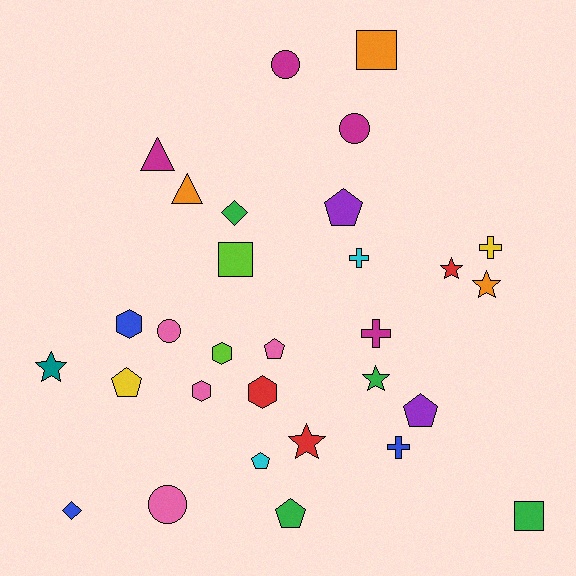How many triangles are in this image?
There are 2 triangles.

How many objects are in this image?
There are 30 objects.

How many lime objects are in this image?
There are 2 lime objects.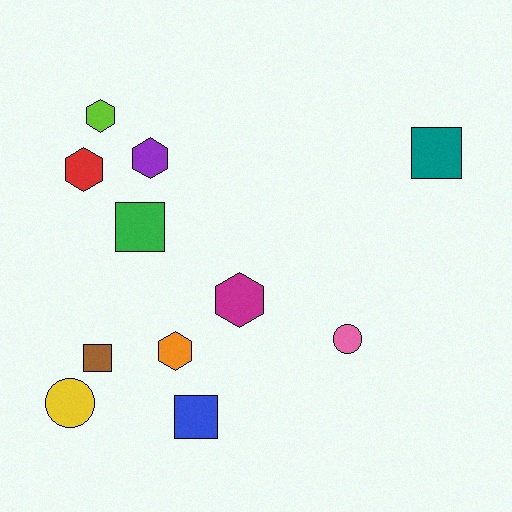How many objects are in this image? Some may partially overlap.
There are 11 objects.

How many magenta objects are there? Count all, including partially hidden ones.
There is 1 magenta object.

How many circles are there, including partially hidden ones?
There are 2 circles.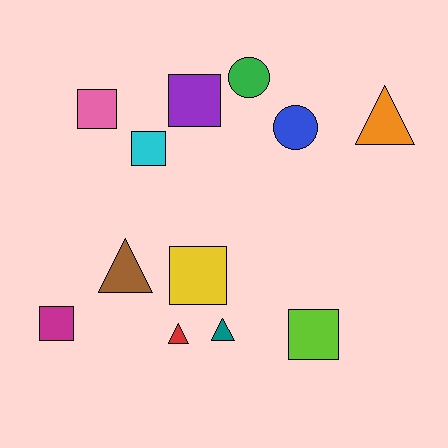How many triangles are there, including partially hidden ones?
There are 4 triangles.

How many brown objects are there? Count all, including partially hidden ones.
There is 1 brown object.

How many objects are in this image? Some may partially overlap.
There are 12 objects.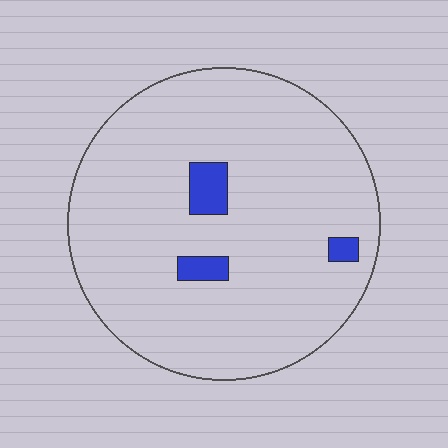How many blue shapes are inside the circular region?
3.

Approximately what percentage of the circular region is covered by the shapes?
Approximately 5%.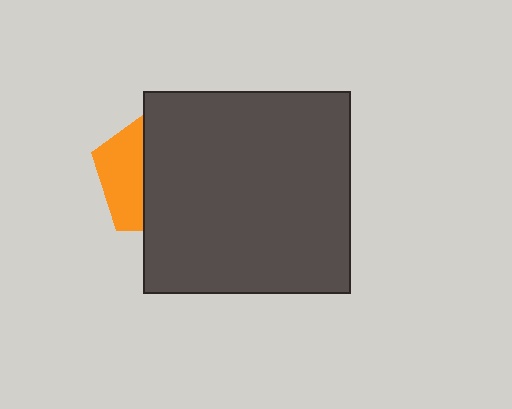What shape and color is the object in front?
The object in front is a dark gray rectangle.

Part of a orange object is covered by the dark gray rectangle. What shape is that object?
It is a pentagon.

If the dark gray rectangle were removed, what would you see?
You would see the complete orange pentagon.